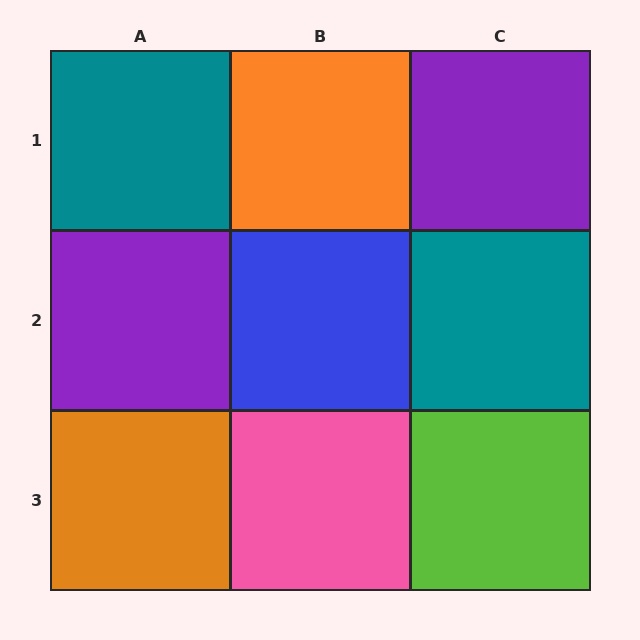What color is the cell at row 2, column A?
Purple.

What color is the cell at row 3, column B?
Pink.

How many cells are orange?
2 cells are orange.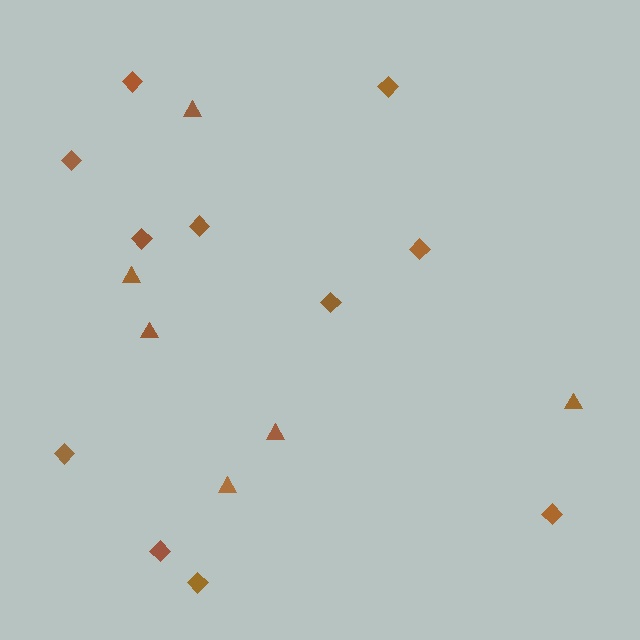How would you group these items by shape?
There are 2 groups: one group of triangles (6) and one group of diamonds (11).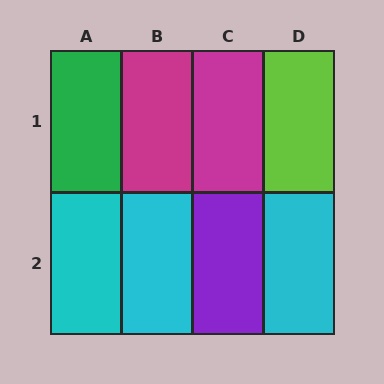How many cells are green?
1 cell is green.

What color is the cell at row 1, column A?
Green.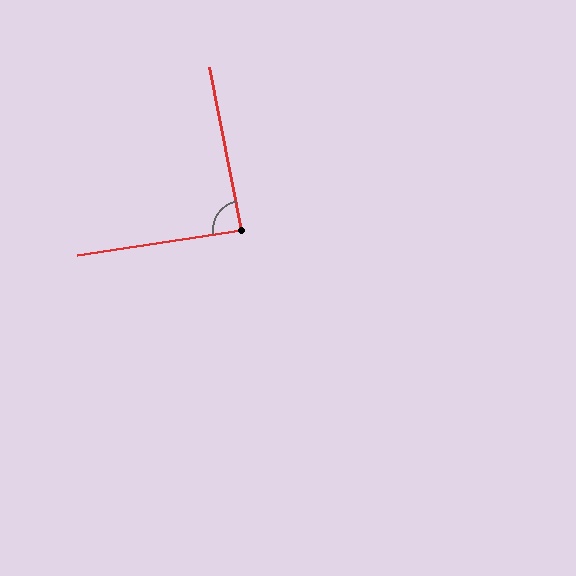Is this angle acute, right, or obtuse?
It is approximately a right angle.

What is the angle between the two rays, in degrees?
Approximately 87 degrees.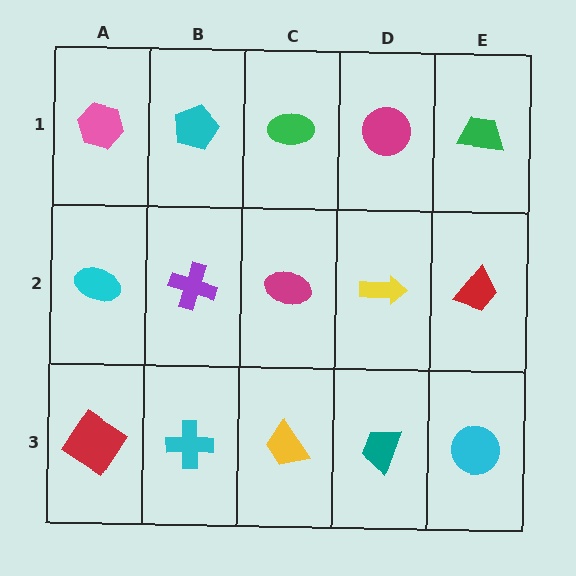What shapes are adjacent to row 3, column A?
A cyan ellipse (row 2, column A), a cyan cross (row 3, column B).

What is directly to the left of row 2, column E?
A yellow arrow.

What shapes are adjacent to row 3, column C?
A magenta ellipse (row 2, column C), a cyan cross (row 3, column B), a teal trapezoid (row 3, column D).